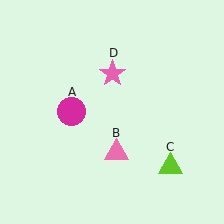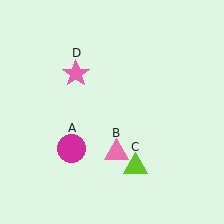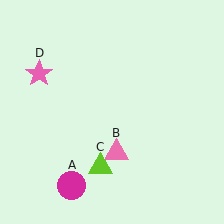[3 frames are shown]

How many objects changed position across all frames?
3 objects changed position: magenta circle (object A), lime triangle (object C), pink star (object D).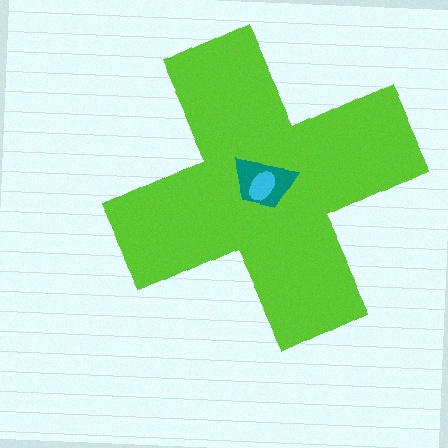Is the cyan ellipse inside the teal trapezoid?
Yes.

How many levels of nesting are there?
3.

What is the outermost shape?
The lime cross.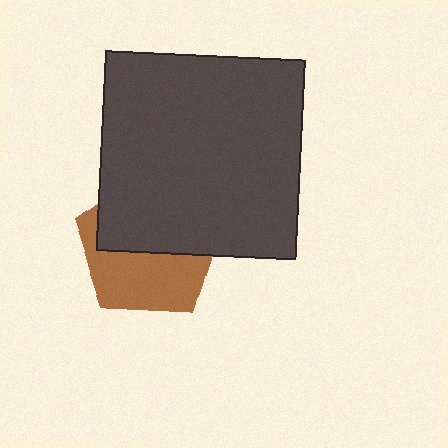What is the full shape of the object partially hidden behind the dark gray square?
The partially hidden object is a brown pentagon.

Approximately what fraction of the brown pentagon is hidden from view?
Roughly 53% of the brown pentagon is hidden behind the dark gray square.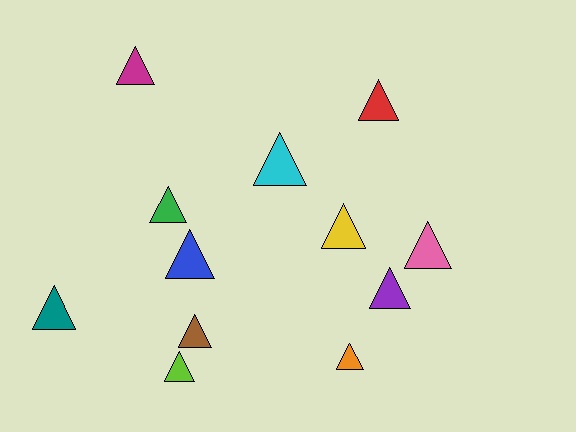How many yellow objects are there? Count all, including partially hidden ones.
There is 1 yellow object.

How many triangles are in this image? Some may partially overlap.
There are 12 triangles.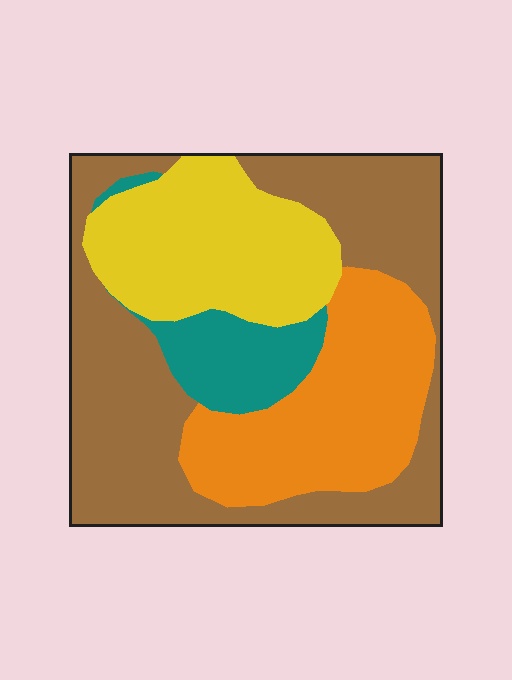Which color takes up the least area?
Teal, at roughly 10%.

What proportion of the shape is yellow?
Yellow covers 23% of the shape.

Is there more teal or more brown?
Brown.